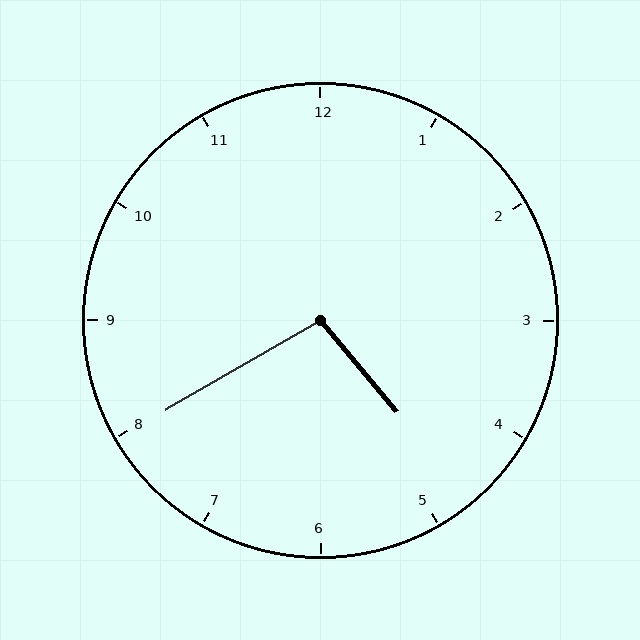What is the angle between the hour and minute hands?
Approximately 100 degrees.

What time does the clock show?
4:40.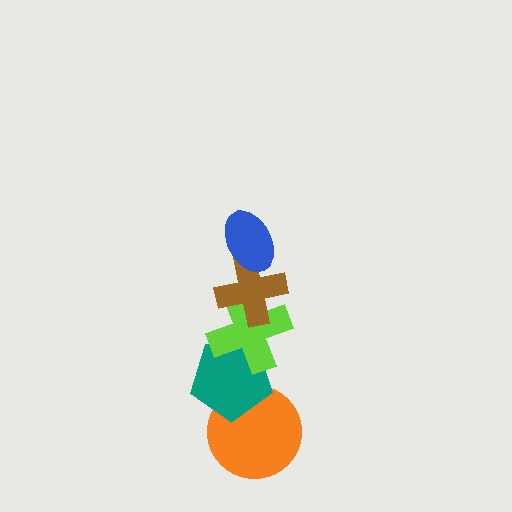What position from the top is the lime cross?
The lime cross is 3rd from the top.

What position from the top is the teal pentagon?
The teal pentagon is 4th from the top.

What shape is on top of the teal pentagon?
The lime cross is on top of the teal pentagon.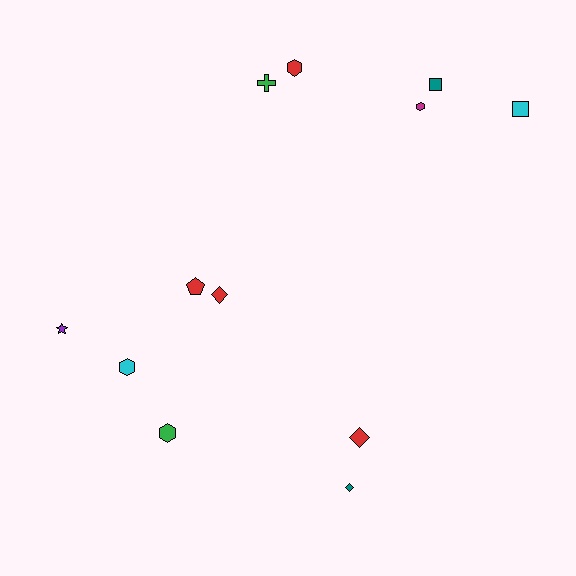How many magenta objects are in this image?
There is 1 magenta object.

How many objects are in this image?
There are 12 objects.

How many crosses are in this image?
There is 1 cross.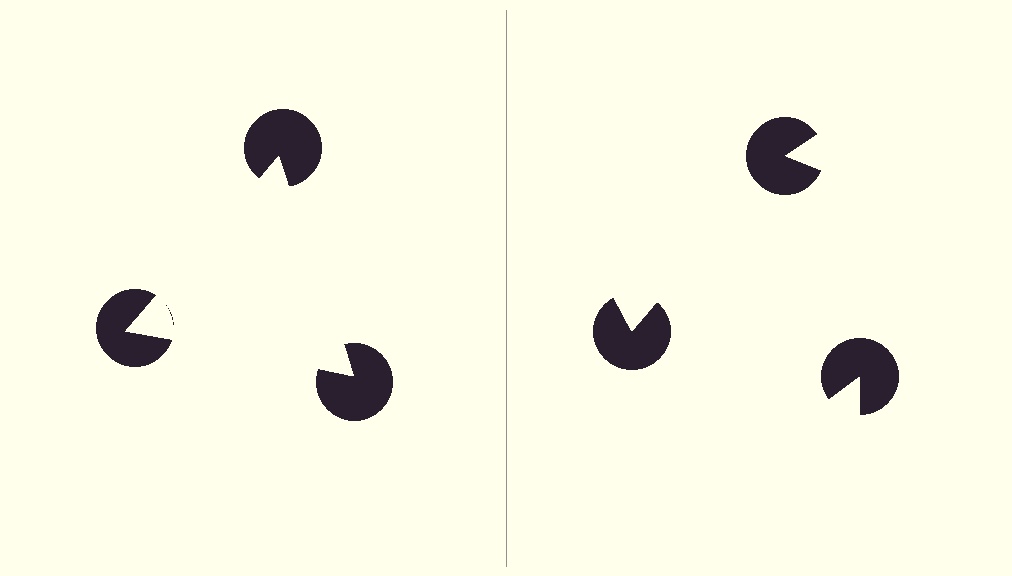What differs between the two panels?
The pac-man discs are positioned identically on both sides; only the wedge orientations differ. On the left they align to a triangle; on the right they are misaligned.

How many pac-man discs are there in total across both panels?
6 — 3 on each side.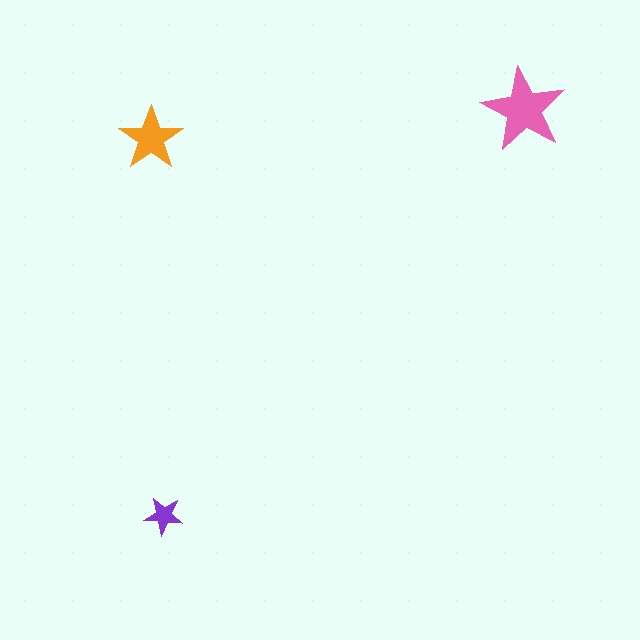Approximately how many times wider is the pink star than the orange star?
About 1.5 times wider.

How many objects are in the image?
There are 3 objects in the image.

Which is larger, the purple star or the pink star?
The pink one.